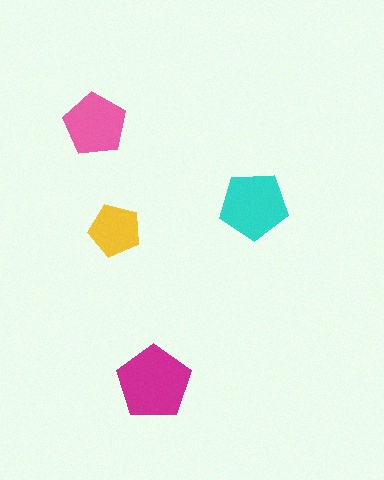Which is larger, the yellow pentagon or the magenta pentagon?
The magenta one.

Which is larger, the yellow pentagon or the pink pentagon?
The pink one.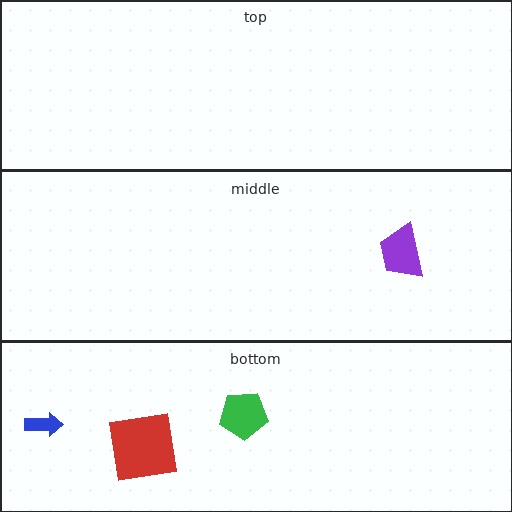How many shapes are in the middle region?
1.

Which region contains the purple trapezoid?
The middle region.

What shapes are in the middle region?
The purple trapezoid.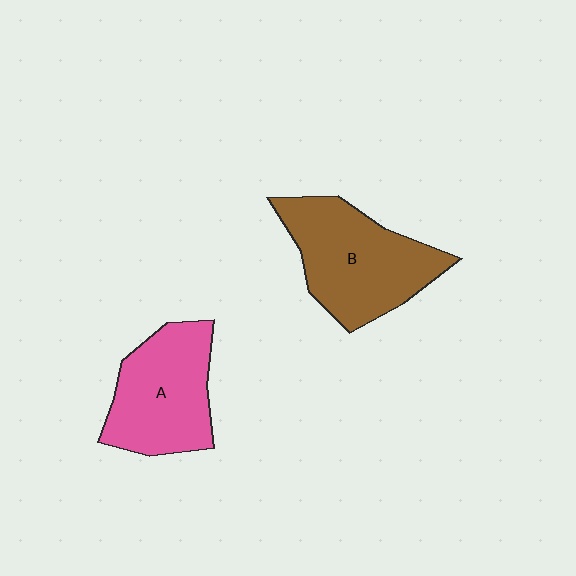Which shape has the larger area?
Shape B (brown).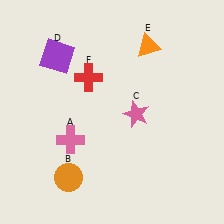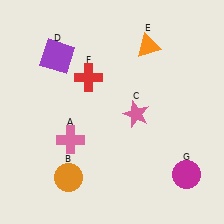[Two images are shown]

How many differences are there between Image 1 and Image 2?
There is 1 difference between the two images.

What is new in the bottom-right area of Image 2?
A magenta circle (G) was added in the bottom-right area of Image 2.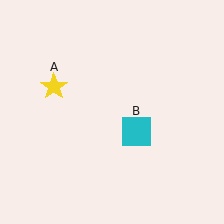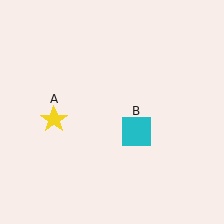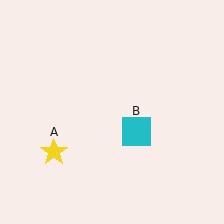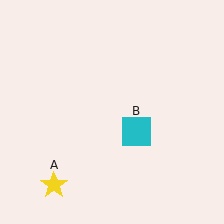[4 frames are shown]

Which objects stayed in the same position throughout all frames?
Cyan square (object B) remained stationary.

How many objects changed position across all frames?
1 object changed position: yellow star (object A).